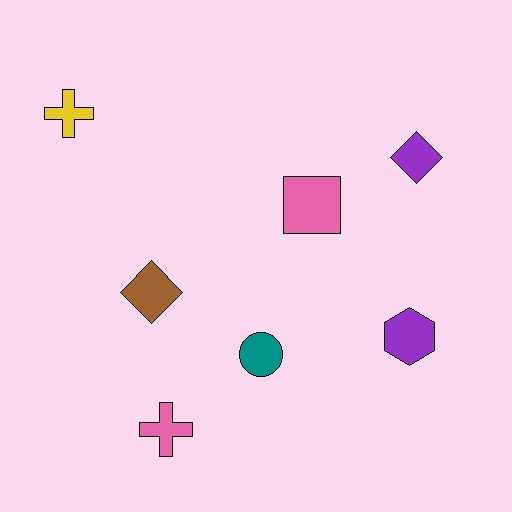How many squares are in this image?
There is 1 square.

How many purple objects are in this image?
There are 2 purple objects.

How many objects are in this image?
There are 7 objects.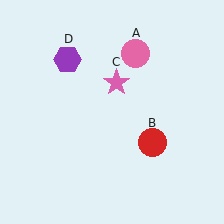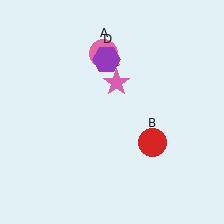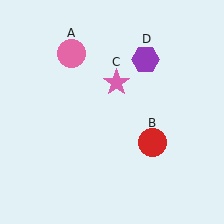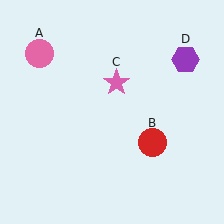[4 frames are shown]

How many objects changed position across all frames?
2 objects changed position: pink circle (object A), purple hexagon (object D).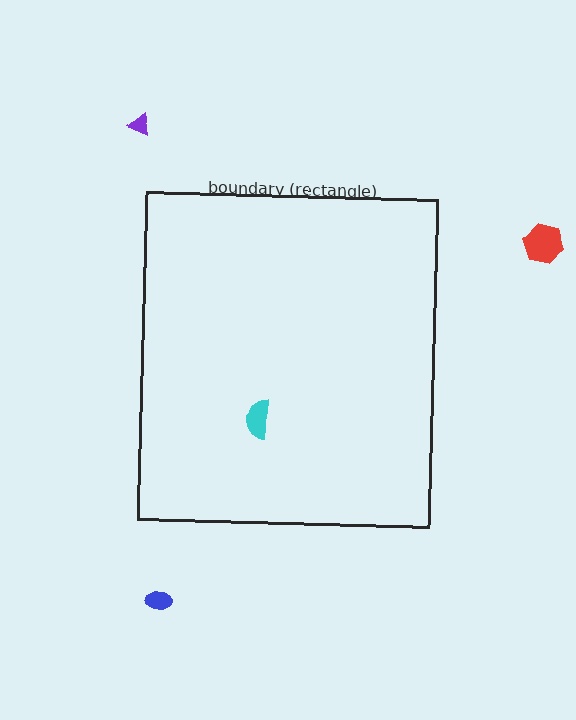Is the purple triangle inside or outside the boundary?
Outside.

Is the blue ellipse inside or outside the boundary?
Outside.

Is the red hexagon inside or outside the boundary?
Outside.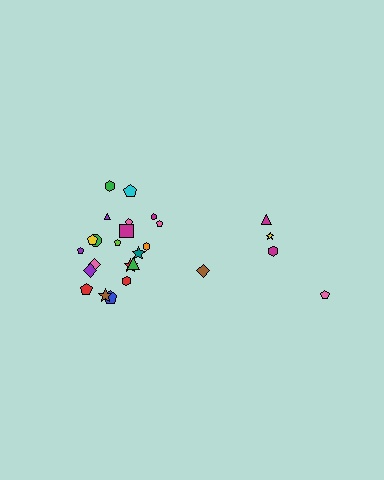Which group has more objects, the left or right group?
The left group.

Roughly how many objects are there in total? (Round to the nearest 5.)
Roughly 25 objects in total.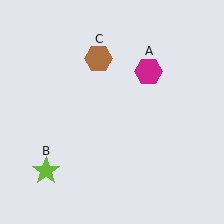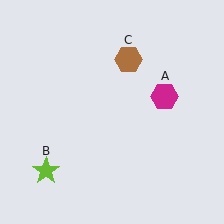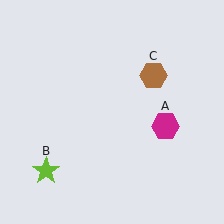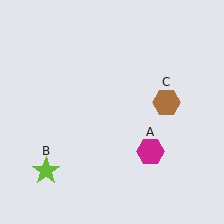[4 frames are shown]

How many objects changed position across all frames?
2 objects changed position: magenta hexagon (object A), brown hexagon (object C).